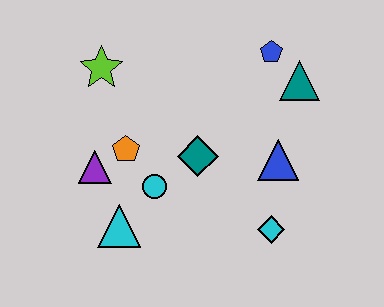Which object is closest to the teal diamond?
The cyan circle is closest to the teal diamond.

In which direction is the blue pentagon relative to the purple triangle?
The blue pentagon is to the right of the purple triangle.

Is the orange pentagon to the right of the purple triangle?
Yes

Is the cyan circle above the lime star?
No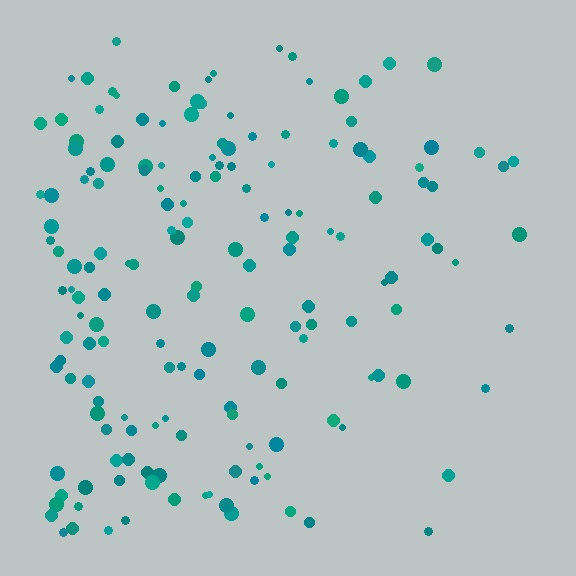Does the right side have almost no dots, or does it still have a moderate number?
Still a moderate number, just noticeably fewer than the left.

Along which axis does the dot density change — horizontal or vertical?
Horizontal.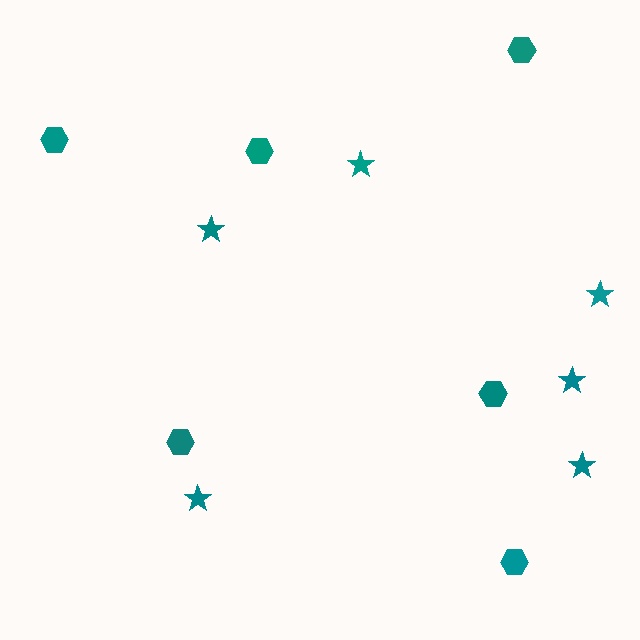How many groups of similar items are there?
There are 2 groups: one group of hexagons (6) and one group of stars (6).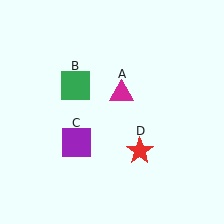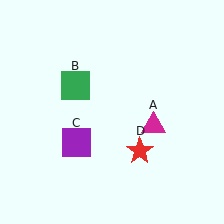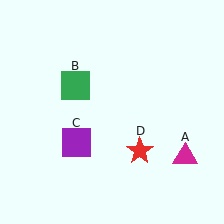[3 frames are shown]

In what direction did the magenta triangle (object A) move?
The magenta triangle (object A) moved down and to the right.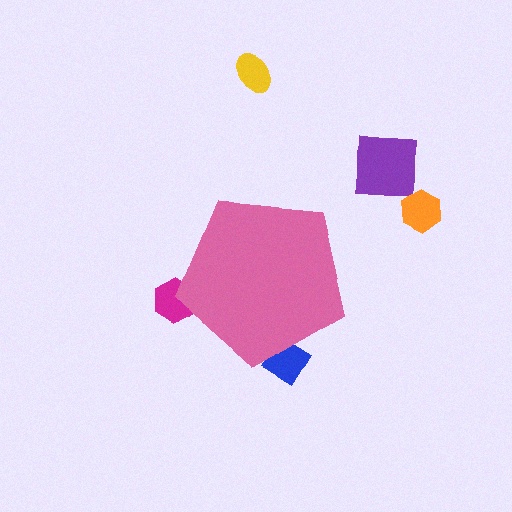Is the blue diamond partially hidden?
Yes, the blue diamond is partially hidden behind the pink pentagon.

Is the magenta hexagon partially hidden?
Yes, the magenta hexagon is partially hidden behind the pink pentagon.